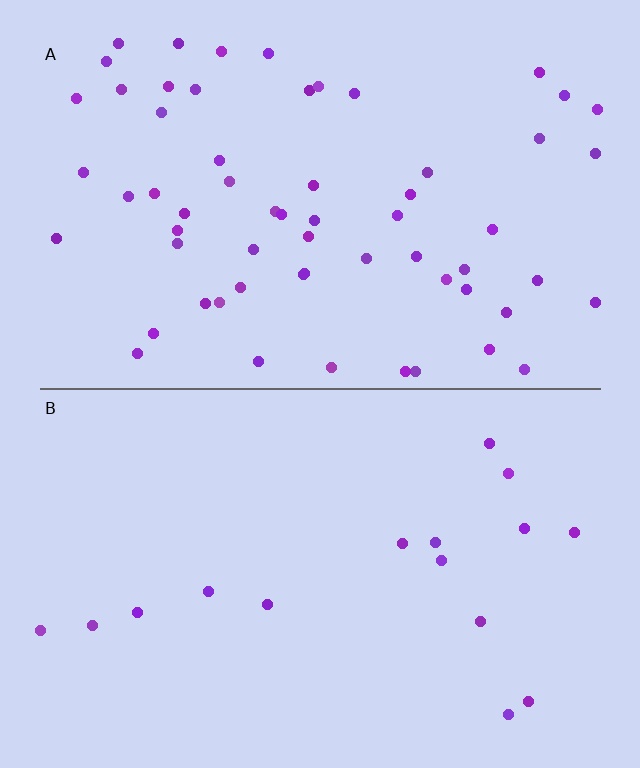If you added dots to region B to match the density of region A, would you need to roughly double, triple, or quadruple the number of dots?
Approximately quadruple.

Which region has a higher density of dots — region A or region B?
A (the top).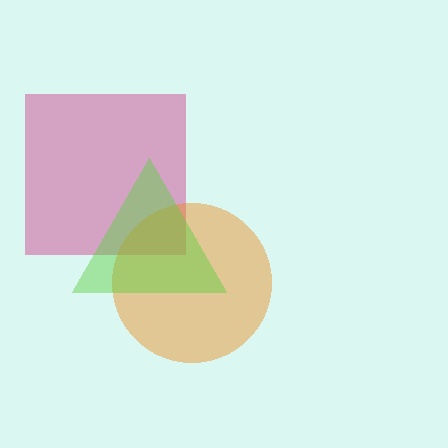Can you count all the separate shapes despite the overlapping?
Yes, there are 3 separate shapes.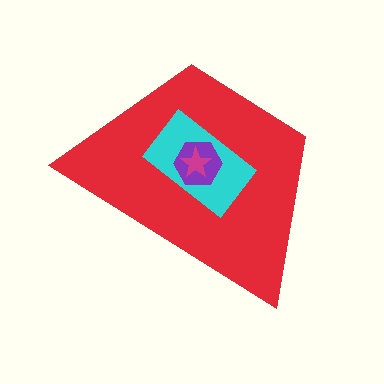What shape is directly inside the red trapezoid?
The cyan rectangle.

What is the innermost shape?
The magenta star.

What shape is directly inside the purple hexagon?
The magenta star.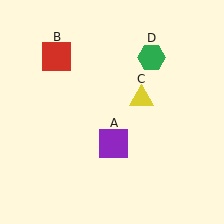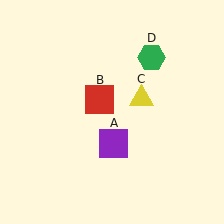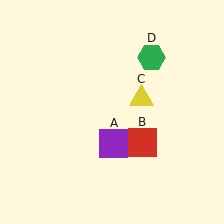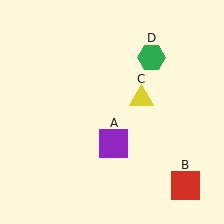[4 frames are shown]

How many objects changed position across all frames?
1 object changed position: red square (object B).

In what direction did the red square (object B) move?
The red square (object B) moved down and to the right.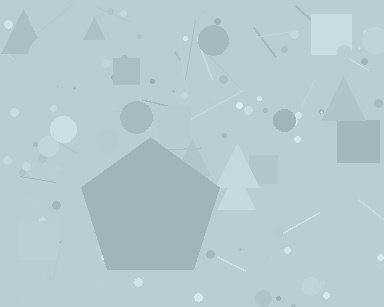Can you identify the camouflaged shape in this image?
The camouflaged shape is a pentagon.